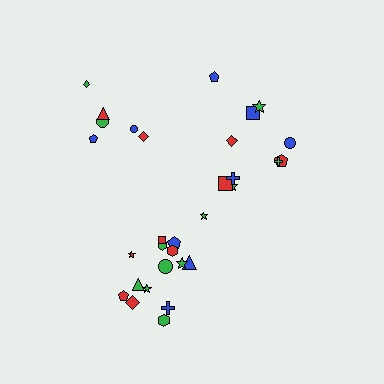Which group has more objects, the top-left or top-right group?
The top-right group.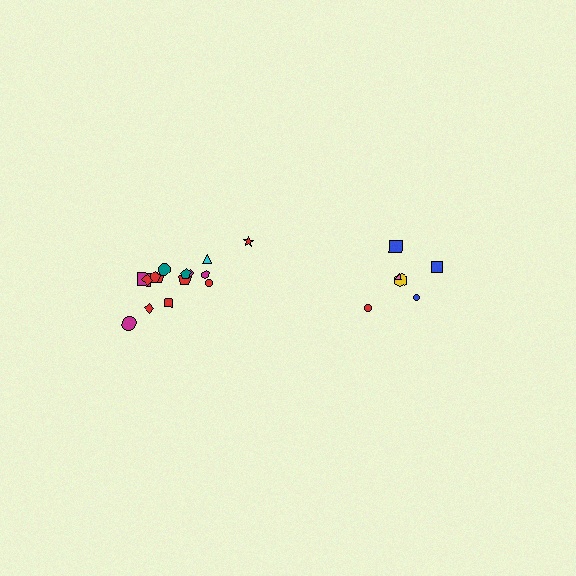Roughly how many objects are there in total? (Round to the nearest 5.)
Roughly 20 objects in total.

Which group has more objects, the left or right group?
The left group.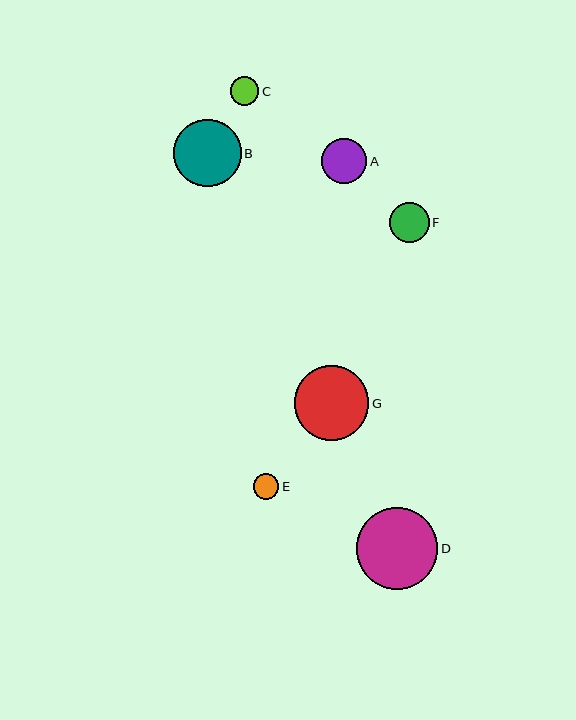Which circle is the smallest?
Circle E is the smallest with a size of approximately 25 pixels.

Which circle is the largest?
Circle D is the largest with a size of approximately 82 pixels.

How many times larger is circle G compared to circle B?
Circle G is approximately 1.1 times the size of circle B.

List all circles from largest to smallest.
From largest to smallest: D, G, B, A, F, C, E.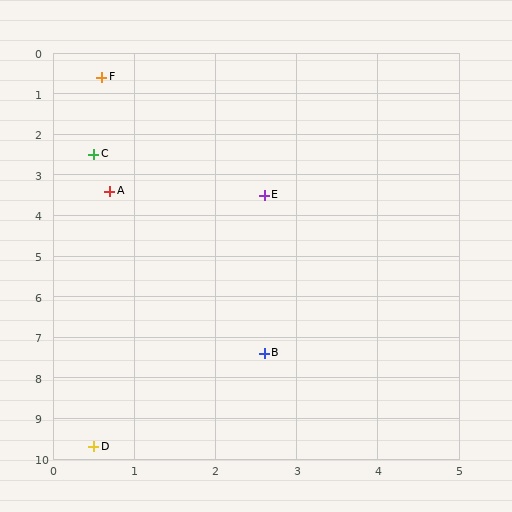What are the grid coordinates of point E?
Point E is at approximately (2.6, 3.5).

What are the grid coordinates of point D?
Point D is at approximately (0.5, 9.7).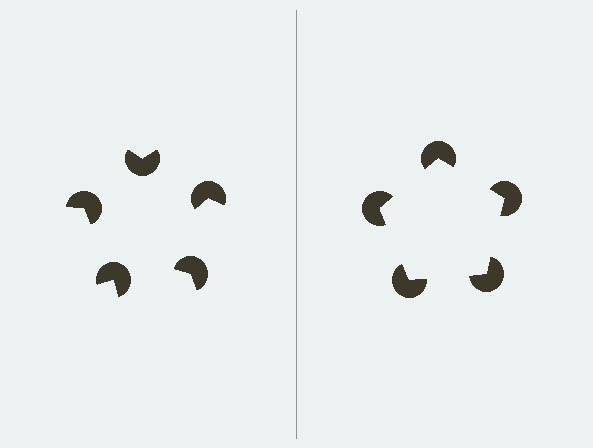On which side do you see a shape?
An illusory pentagon appears on the right side. On the left side the wedge cuts are rotated, so no coherent shape forms.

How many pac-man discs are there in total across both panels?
10 — 5 on each side.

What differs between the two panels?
The pac-man discs are positioned identically on both sides; only the wedge orientations differ. On the right they align to a pentagon; on the left they are misaligned.